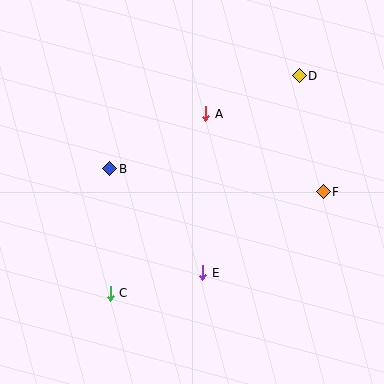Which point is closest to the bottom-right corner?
Point F is closest to the bottom-right corner.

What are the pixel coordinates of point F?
Point F is at (323, 192).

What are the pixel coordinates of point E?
Point E is at (203, 273).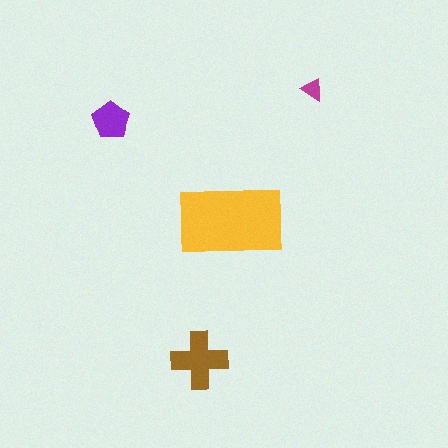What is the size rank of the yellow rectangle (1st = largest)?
1st.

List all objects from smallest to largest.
The magenta triangle, the purple pentagon, the brown cross, the yellow rectangle.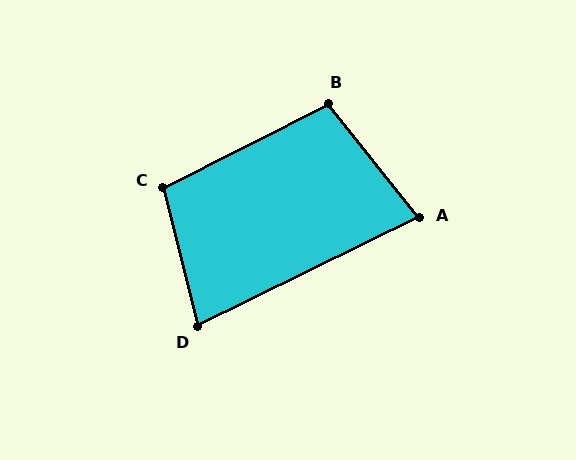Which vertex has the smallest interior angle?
A, at approximately 77 degrees.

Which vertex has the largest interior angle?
C, at approximately 103 degrees.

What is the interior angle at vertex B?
Approximately 102 degrees (obtuse).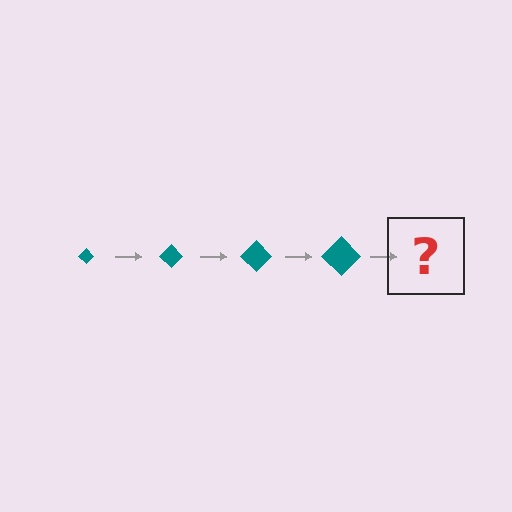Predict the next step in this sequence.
The next step is a teal diamond, larger than the previous one.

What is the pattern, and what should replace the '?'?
The pattern is that the diamond gets progressively larger each step. The '?' should be a teal diamond, larger than the previous one.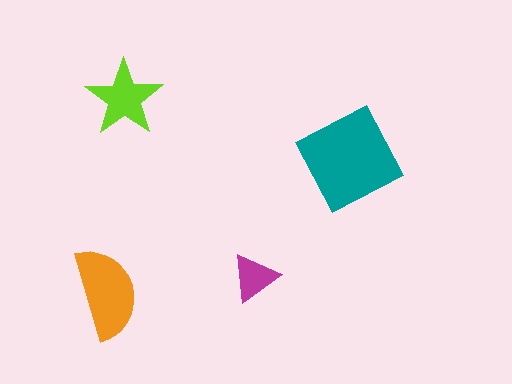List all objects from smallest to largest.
The magenta triangle, the lime star, the orange semicircle, the teal diamond.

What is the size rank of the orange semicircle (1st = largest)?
2nd.